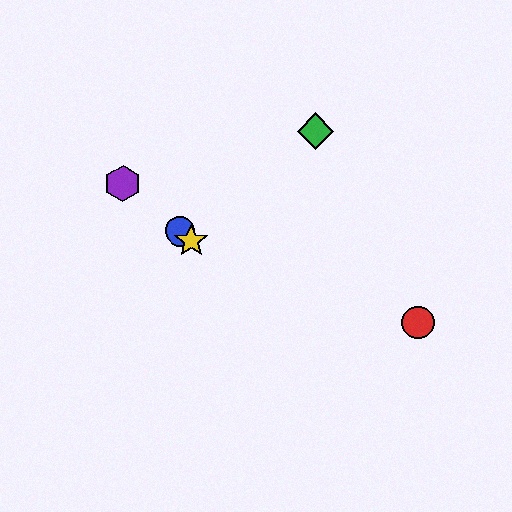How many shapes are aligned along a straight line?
3 shapes (the blue circle, the yellow star, the purple hexagon) are aligned along a straight line.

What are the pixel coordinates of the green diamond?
The green diamond is at (315, 132).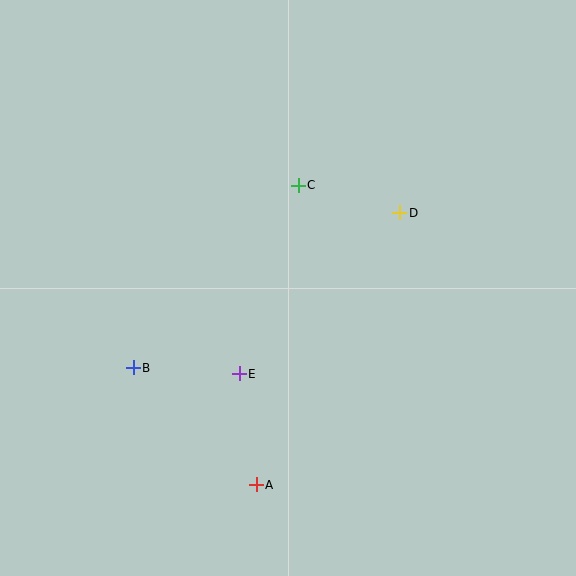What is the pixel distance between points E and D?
The distance between E and D is 228 pixels.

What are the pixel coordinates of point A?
Point A is at (256, 485).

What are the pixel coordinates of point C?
Point C is at (298, 185).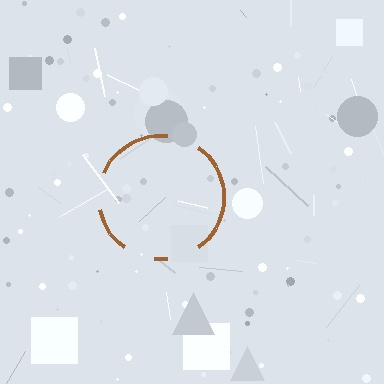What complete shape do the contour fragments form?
The contour fragments form a circle.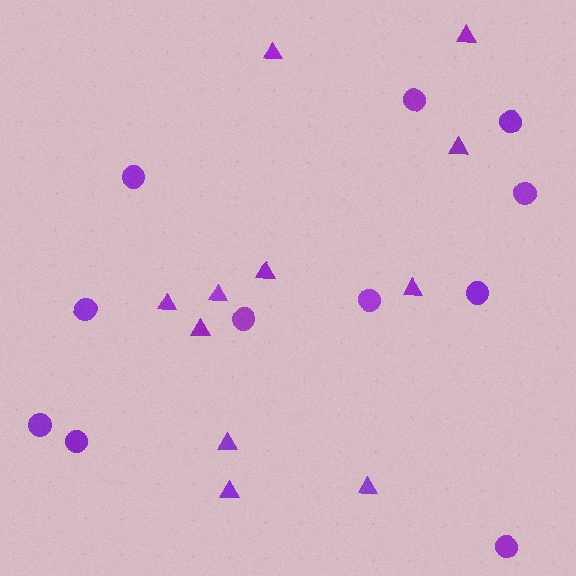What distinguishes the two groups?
There are 2 groups: one group of triangles (11) and one group of circles (11).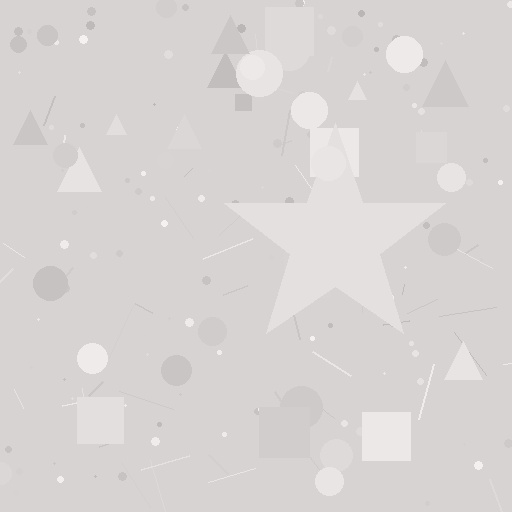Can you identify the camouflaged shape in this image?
The camouflaged shape is a star.